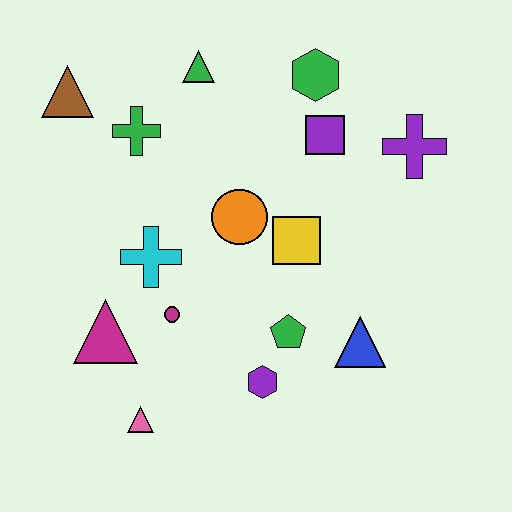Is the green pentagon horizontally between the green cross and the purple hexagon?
No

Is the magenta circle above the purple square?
No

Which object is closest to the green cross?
The brown triangle is closest to the green cross.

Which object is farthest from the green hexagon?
The pink triangle is farthest from the green hexagon.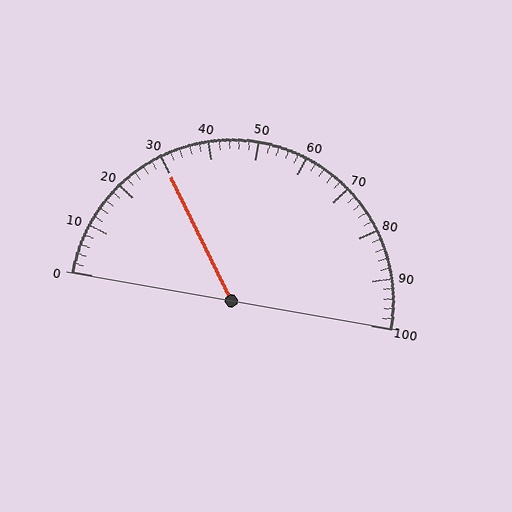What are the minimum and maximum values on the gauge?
The gauge ranges from 0 to 100.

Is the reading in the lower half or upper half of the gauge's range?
The reading is in the lower half of the range (0 to 100).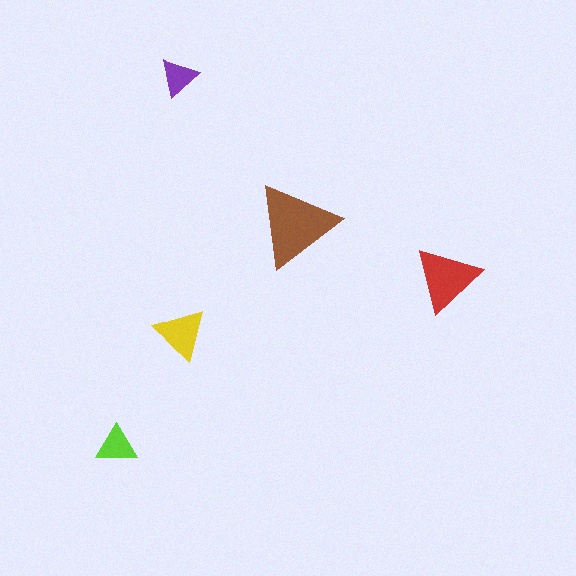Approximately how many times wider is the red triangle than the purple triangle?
About 1.5 times wider.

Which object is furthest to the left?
The lime triangle is leftmost.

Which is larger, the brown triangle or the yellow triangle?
The brown one.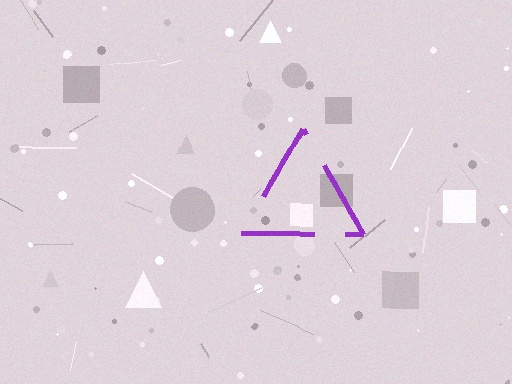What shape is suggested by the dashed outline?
The dashed outline suggests a triangle.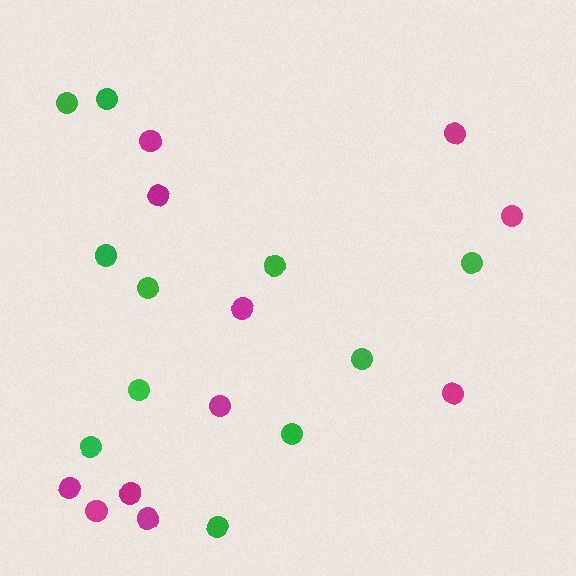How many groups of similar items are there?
There are 2 groups: one group of green circles (11) and one group of magenta circles (11).